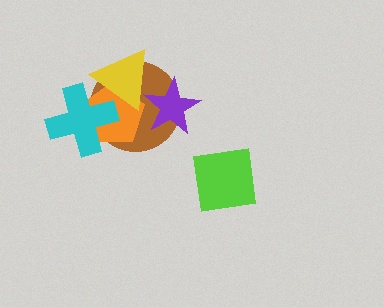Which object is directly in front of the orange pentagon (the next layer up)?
The cyan cross is directly in front of the orange pentagon.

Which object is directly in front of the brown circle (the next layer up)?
The purple star is directly in front of the brown circle.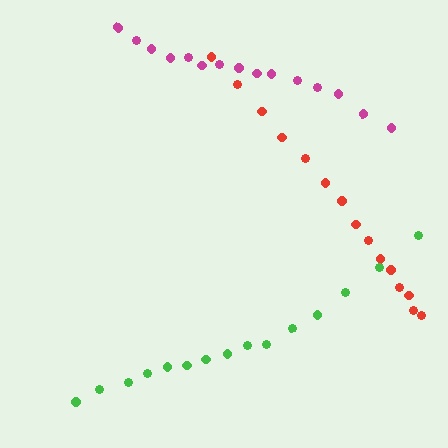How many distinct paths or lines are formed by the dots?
There are 3 distinct paths.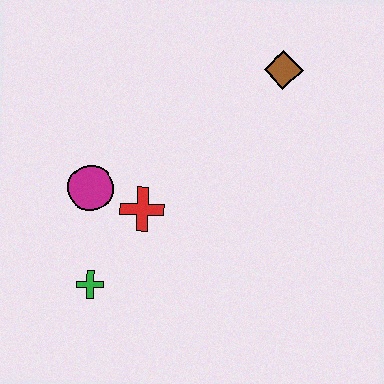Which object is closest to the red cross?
The magenta circle is closest to the red cross.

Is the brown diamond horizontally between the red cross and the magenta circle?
No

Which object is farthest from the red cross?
The brown diamond is farthest from the red cross.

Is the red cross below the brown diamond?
Yes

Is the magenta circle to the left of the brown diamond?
Yes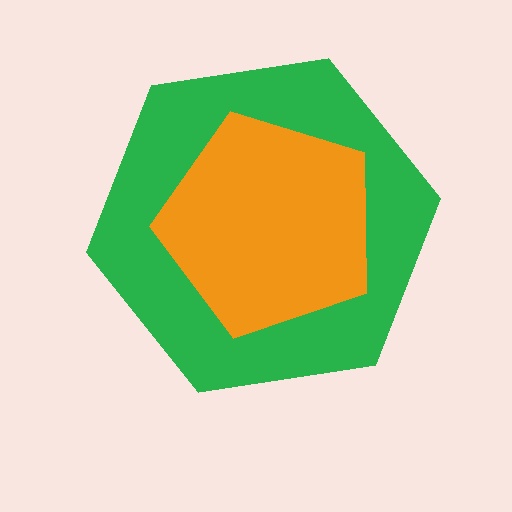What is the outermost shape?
The green hexagon.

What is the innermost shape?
The orange pentagon.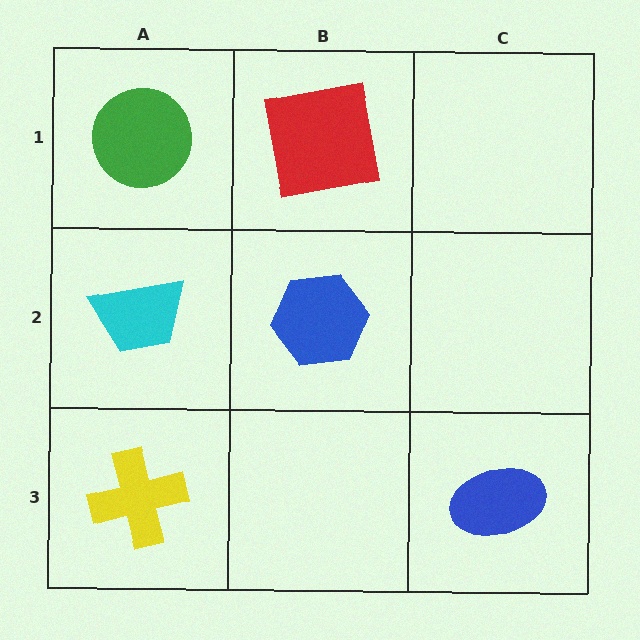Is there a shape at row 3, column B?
No, that cell is empty.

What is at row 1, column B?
A red square.